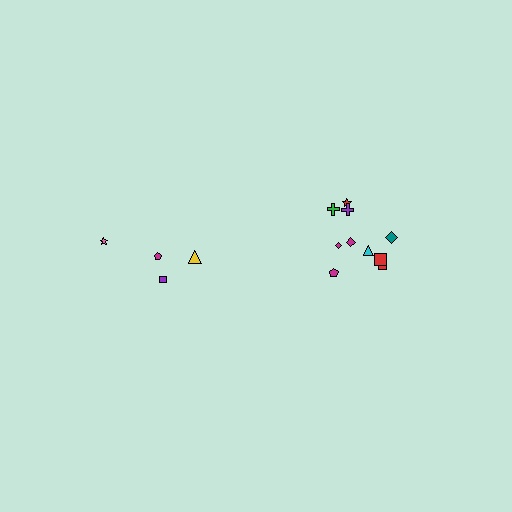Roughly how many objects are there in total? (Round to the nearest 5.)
Roughly 15 objects in total.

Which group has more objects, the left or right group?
The right group.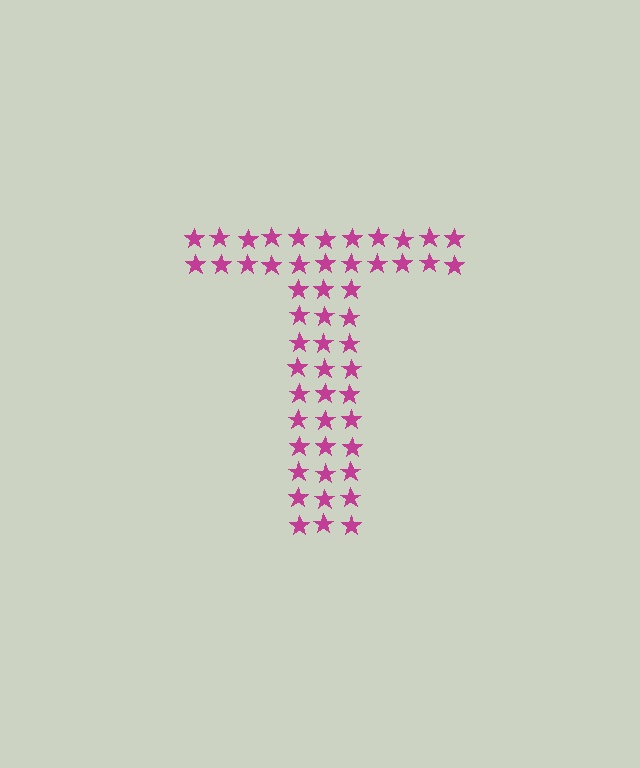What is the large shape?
The large shape is the letter T.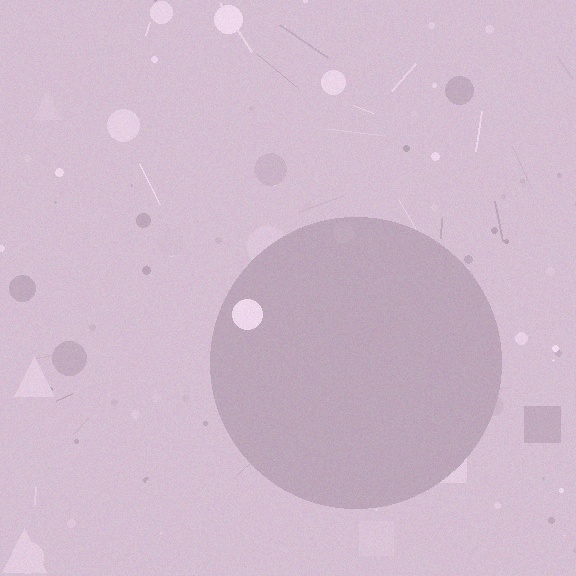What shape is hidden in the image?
A circle is hidden in the image.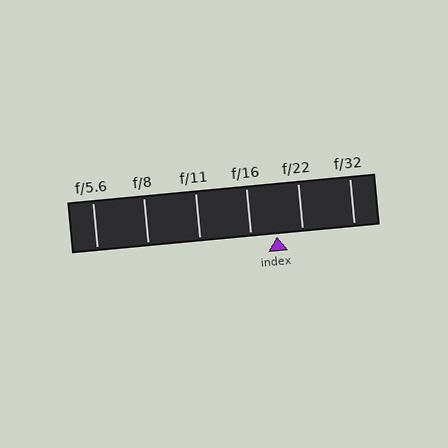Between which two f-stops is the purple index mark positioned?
The index mark is between f/16 and f/22.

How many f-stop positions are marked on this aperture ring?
There are 6 f-stop positions marked.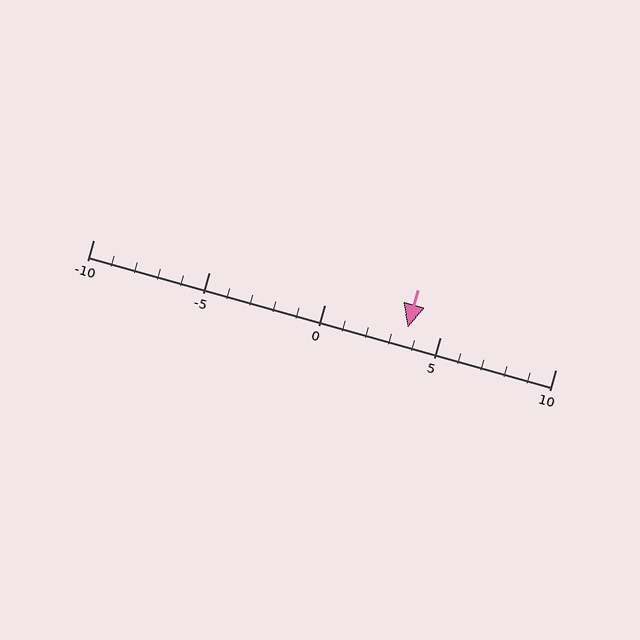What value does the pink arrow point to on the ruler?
The pink arrow points to approximately 4.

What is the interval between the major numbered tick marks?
The major tick marks are spaced 5 units apart.